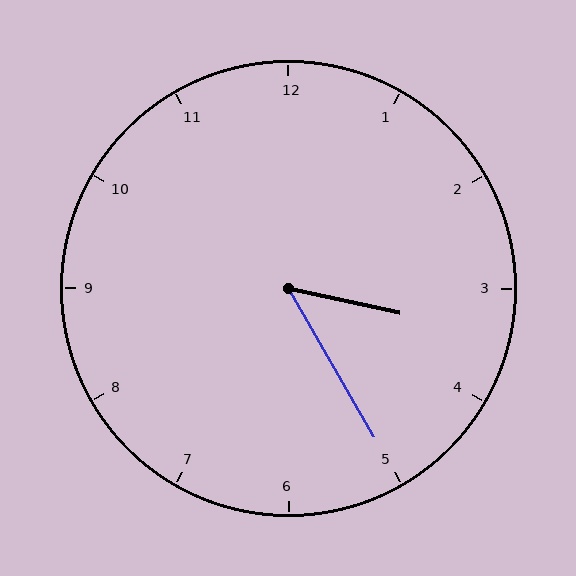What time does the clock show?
3:25.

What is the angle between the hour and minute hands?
Approximately 48 degrees.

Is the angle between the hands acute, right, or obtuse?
It is acute.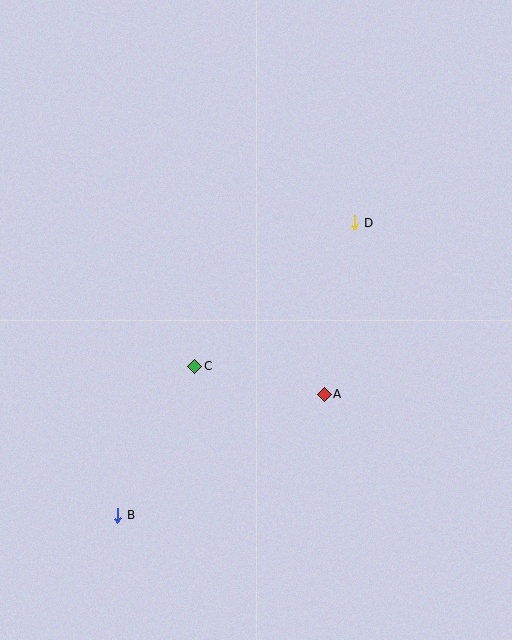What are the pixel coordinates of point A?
Point A is at (324, 394).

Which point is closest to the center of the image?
Point C at (195, 366) is closest to the center.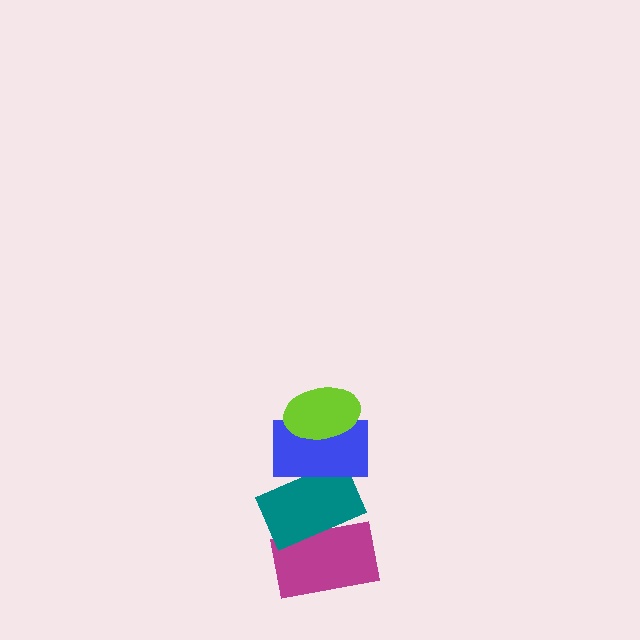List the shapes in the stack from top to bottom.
From top to bottom: the lime ellipse, the blue rectangle, the teal rectangle, the magenta rectangle.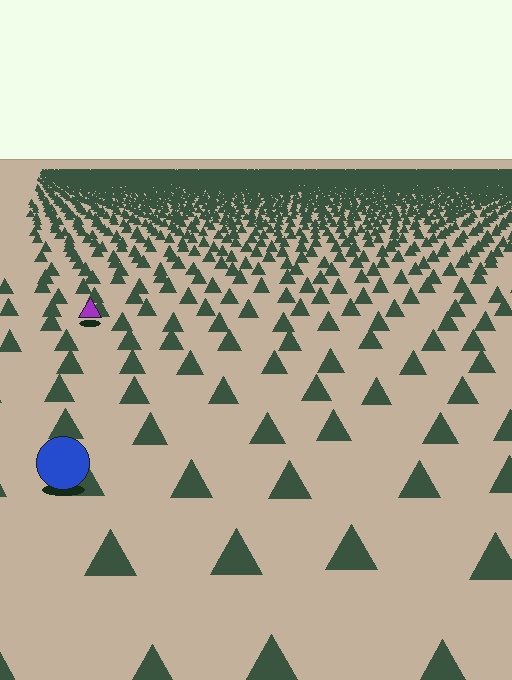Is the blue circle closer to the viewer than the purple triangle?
Yes. The blue circle is closer — you can tell from the texture gradient: the ground texture is coarser near it.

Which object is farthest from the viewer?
The purple triangle is farthest from the viewer. It appears smaller and the ground texture around it is denser.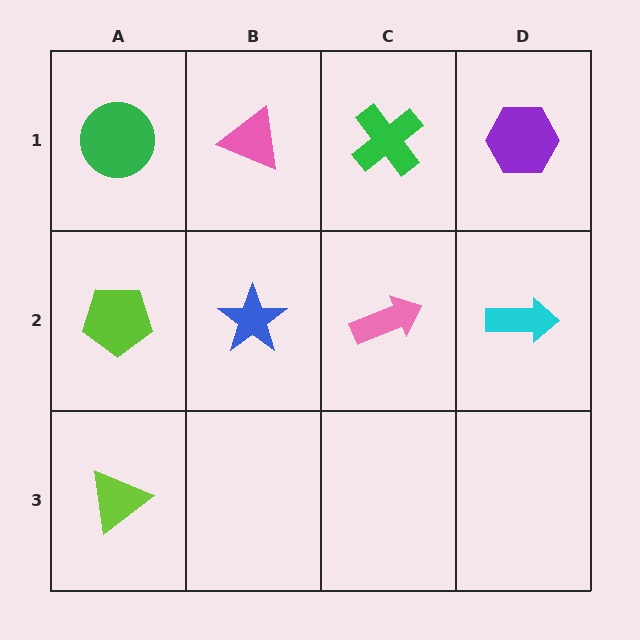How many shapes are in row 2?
4 shapes.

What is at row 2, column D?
A cyan arrow.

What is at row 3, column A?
A lime triangle.